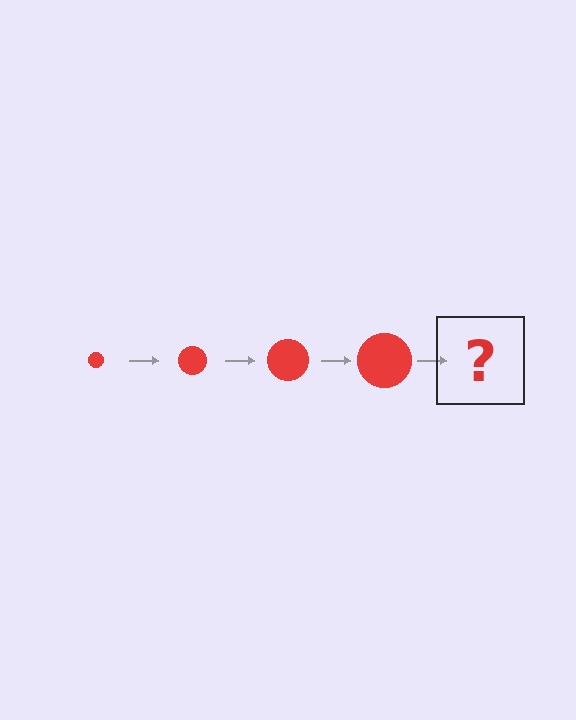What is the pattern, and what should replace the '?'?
The pattern is that the circle gets progressively larger each step. The '?' should be a red circle, larger than the previous one.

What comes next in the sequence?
The next element should be a red circle, larger than the previous one.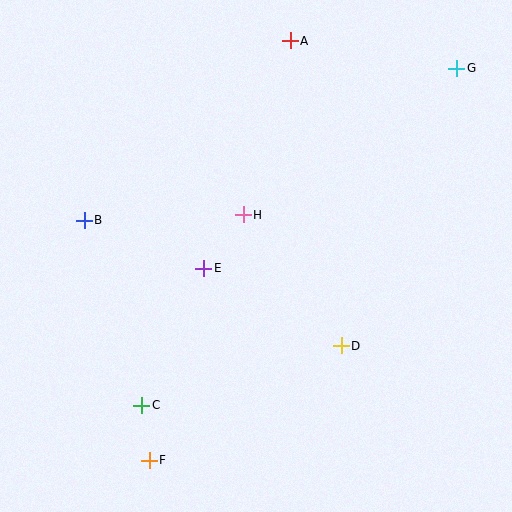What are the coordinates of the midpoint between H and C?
The midpoint between H and C is at (192, 310).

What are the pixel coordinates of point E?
Point E is at (204, 268).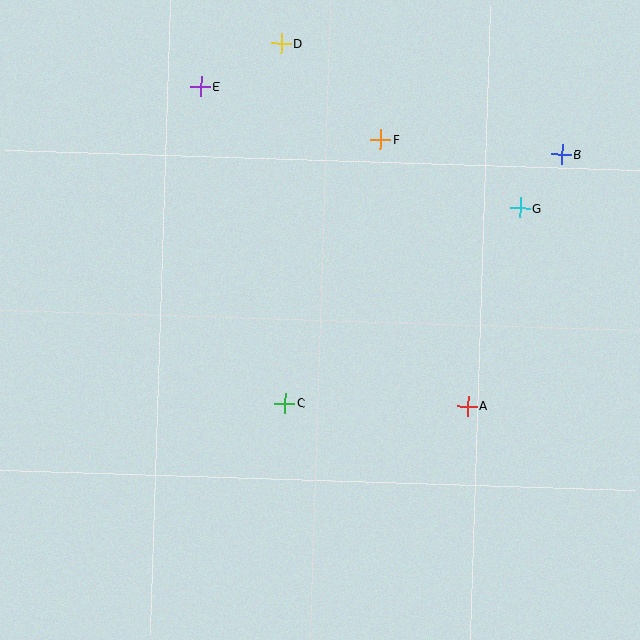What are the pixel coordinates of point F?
Point F is at (381, 140).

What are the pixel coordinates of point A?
Point A is at (467, 406).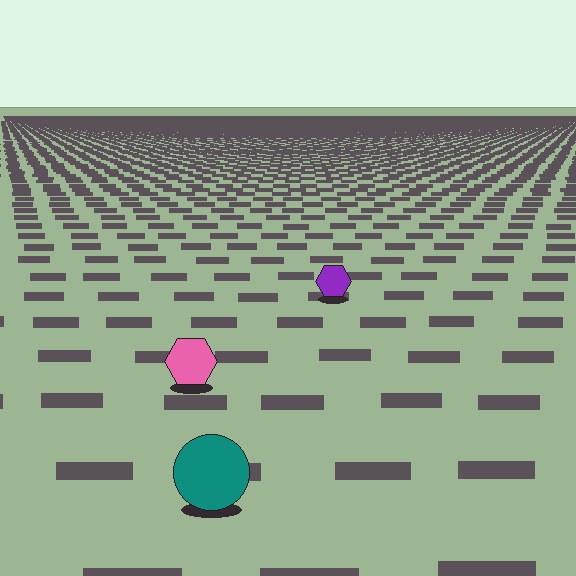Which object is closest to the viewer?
The teal circle is closest. The texture marks near it are larger and more spread out.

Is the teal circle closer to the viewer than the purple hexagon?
Yes. The teal circle is closer — you can tell from the texture gradient: the ground texture is coarser near it.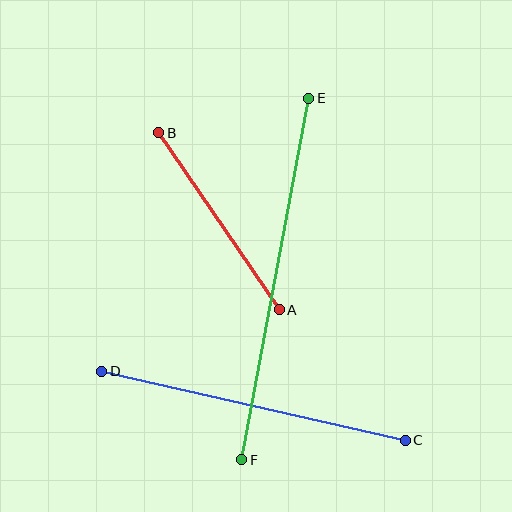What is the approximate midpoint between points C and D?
The midpoint is at approximately (254, 406) pixels.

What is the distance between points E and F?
The distance is approximately 367 pixels.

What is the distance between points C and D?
The distance is approximately 311 pixels.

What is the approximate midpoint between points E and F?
The midpoint is at approximately (275, 279) pixels.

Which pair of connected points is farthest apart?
Points E and F are farthest apart.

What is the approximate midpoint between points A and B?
The midpoint is at approximately (219, 221) pixels.